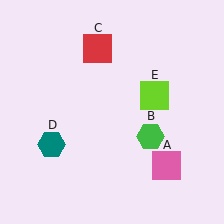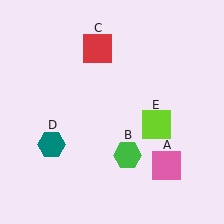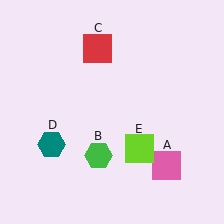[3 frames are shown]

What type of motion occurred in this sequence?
The green hexagon (object B), lime square (object E) rotated clockwise around the center of the scene.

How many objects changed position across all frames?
2 objects changed position: green hexagon (object B), lime square (object E).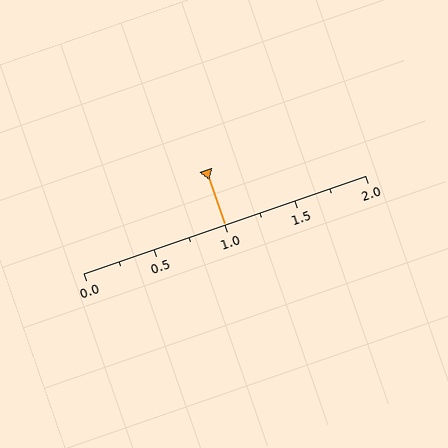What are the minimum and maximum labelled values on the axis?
The axis runs from 0.0 to 2.0.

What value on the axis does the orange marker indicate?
The marker indicates approximately 1.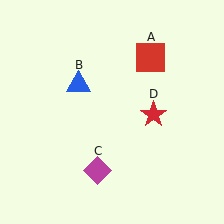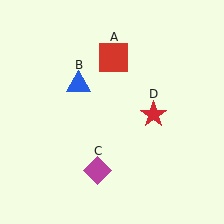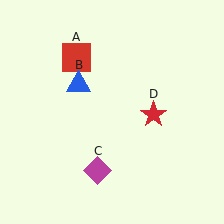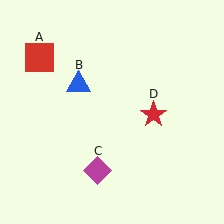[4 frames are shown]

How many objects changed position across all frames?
1 object changed position: red square (object A).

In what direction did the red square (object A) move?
The red square (object A) moved left.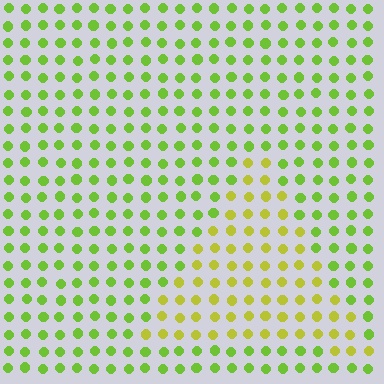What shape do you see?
I see a triangle.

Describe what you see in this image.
The image is filled with small lime elements in a uniform arrangement. A triangle-shaped region is visible where the elements are tinted to a slightly different hue, forming a subtle color boundary.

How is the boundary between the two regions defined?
The boundary is defined purely by a slight shift in hue (about 31 degrees). Spacing, size, and orientation are identical on both sides.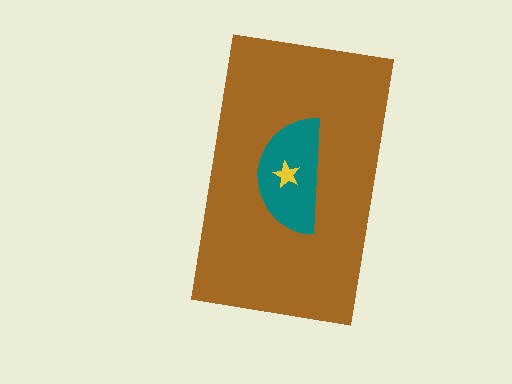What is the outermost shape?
The brown rectangle.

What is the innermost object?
The yellow star.